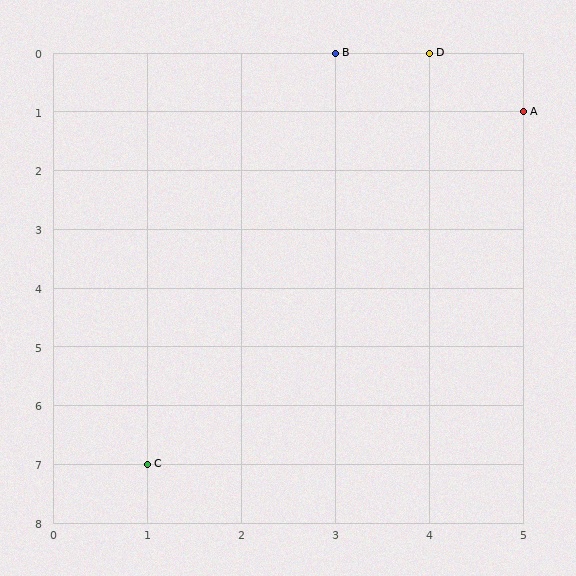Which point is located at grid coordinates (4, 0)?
Point D is at (4, 0).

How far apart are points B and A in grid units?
Points B and A are 2 columns and 1 row apart (about 2.2 grid units diagonally).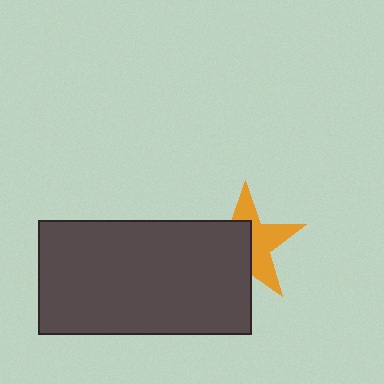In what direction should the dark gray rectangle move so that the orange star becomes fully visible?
The dark gray rectangle should move toward the lower-left. That is the shortest direction to clear the overlap and leave the orange star fully visible.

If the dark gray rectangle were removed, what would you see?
You would see the complete orange star.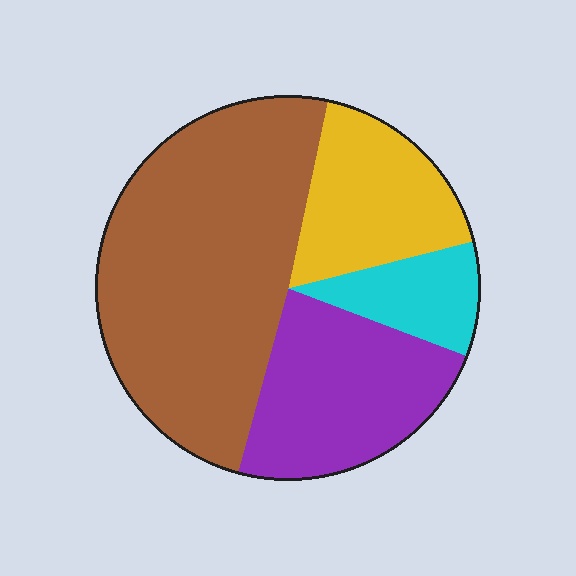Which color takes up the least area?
Cyan, at roughly 10%.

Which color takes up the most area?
Brown, at roughly 50%.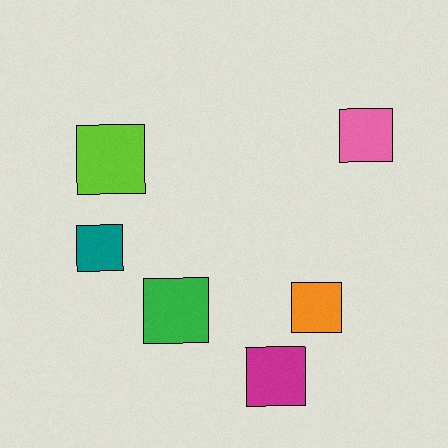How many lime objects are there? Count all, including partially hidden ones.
There is 1 lime object.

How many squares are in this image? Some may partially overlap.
There are 6 squares.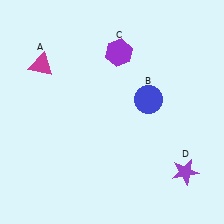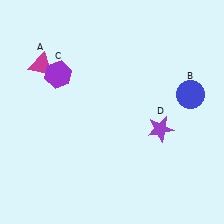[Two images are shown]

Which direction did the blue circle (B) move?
The blue circle (B) moved right.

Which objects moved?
The objects that moved are: the blue circle (B), the purple hexagon (C), the purple star (D).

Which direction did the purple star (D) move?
The purple star (D) moved up.